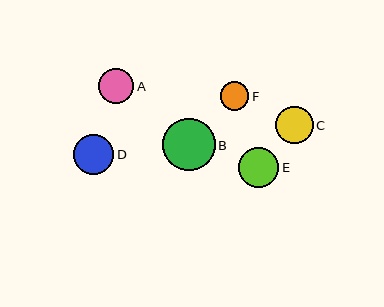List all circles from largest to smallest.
From largest to smallest: B, D, E, C, A, F.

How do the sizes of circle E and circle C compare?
Circle E and circle C are approximately the same size.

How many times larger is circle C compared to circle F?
Circle C is approximately 1.3 times the size of circle F.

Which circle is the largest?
Circle B is the largest with a size of approximately 52 pixels.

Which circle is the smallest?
Circle F is the smallest with a size of approximately 28 pixels.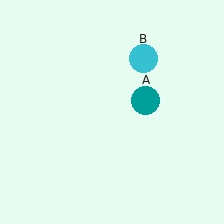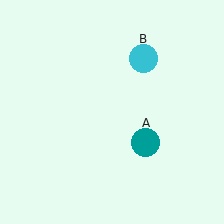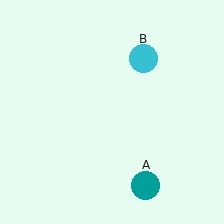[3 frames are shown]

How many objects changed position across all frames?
1 object changed position: teal circle (object A).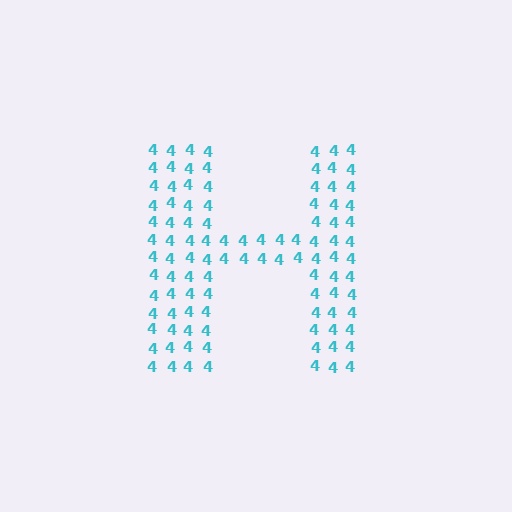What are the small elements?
The small elements are digit 4's.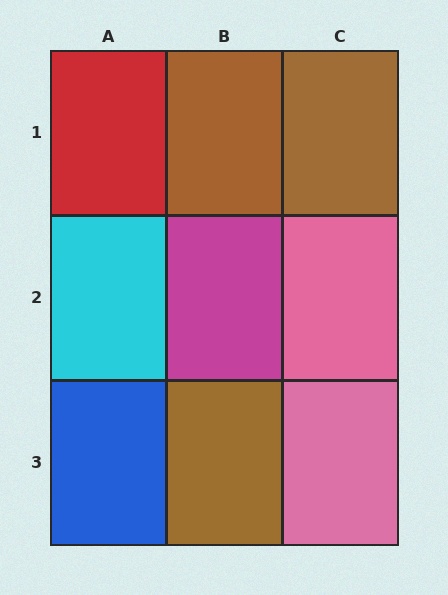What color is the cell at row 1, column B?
Brown.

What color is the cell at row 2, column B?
Magenta.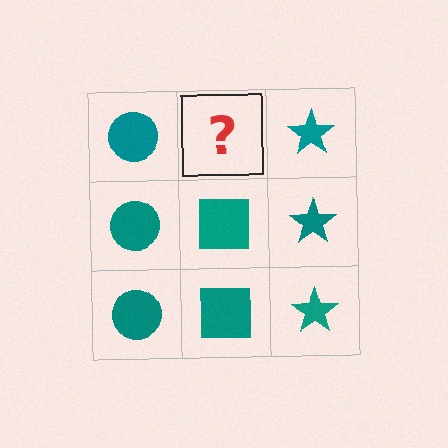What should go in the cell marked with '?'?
The missing cell should contain a teal square.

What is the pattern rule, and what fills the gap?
The rule is that each column has a consistent shape. The gap should be filled with a teal square.